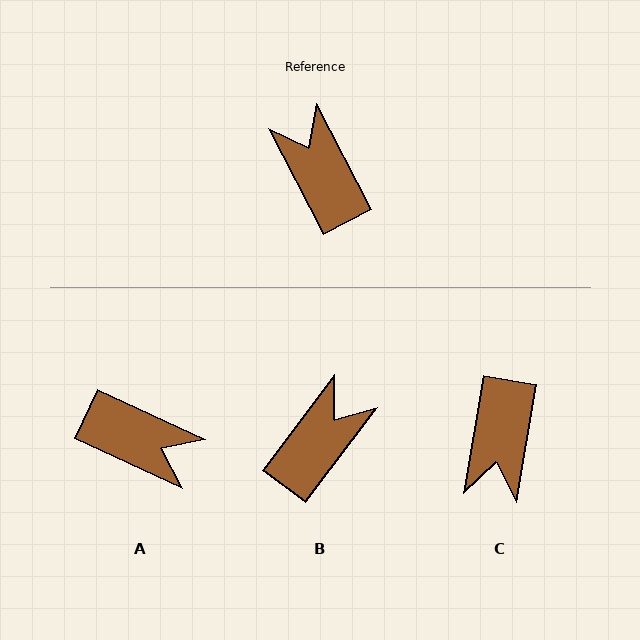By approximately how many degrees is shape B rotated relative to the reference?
Approximately 64 degrees clockwise.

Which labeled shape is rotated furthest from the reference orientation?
C, about 143 degrees away.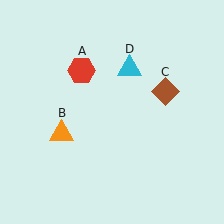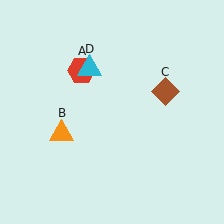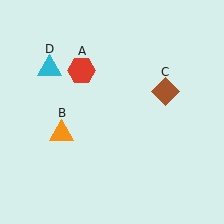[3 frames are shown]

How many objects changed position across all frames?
1 object changed position: cyan triangle (object D).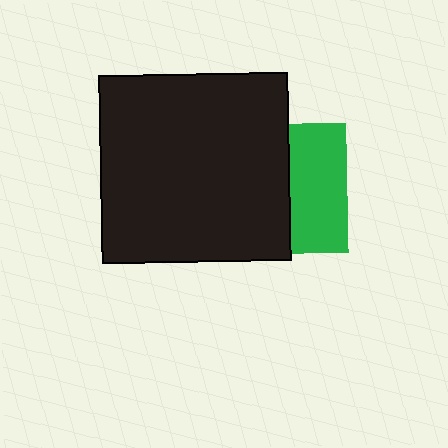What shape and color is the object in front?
The object in front is a black square.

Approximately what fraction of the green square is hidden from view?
Roughly 57% of the green square is hidden behind the black square.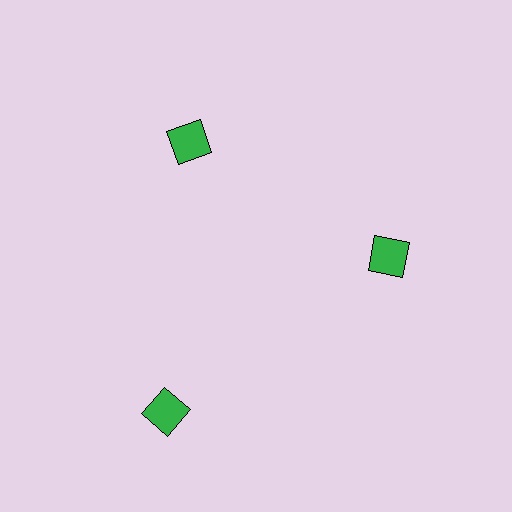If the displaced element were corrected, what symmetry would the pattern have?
It would have 3-fold rotational symmetry — the pattern would map onto itself every 120 degrees.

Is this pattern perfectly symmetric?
No. The 3 green diamonds are arranged in a ring, but one element near the 7 o'clock position is pushed outward from the center, breaking the 3-fold rotational symmetry.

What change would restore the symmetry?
The symmetry would be restored by moving it inward, back onto the ring so that all 3 diamonds sit at equal angles and equal distance from the center.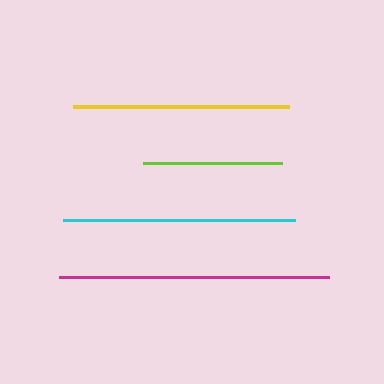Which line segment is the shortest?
The lime line is the shortest at approximately 139 pixels.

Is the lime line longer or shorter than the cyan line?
The cyan line is longer than the lime line.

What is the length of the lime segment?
The lime segment is approximately 139 pixels long.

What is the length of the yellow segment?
The yellow segment is approximately 217 pixels long.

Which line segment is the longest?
The magenta line is the longest at approximately 270 pixels.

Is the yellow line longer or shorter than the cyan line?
The cyan line is longer than the yellow line.